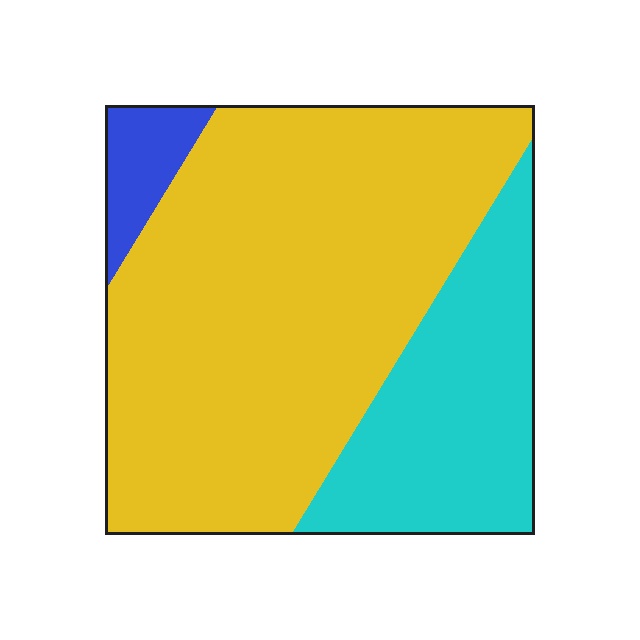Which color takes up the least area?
Blue, at roughly 5%.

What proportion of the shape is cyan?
Cyan takes up between a quarter and a half of the shape.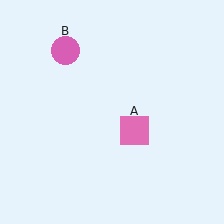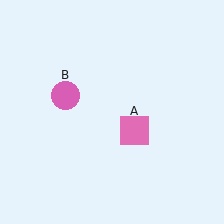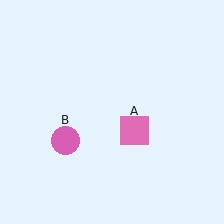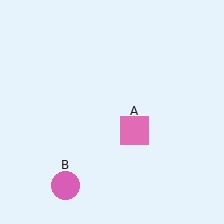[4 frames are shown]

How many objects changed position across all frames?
1 object changed position: pink circle (object B).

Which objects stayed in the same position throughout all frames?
Pink square (object A) remained stationary.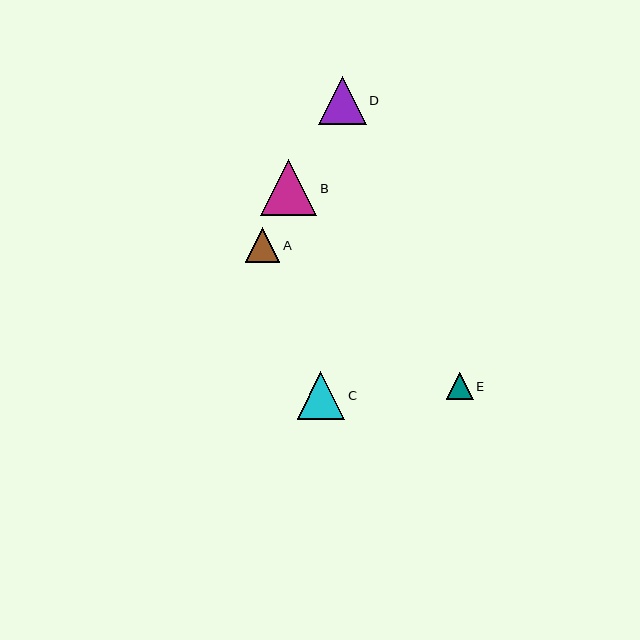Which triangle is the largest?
Triangle B is the largest with a size of approximately 56 pixels.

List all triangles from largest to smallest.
From largest to smallest: B, D, C, A, E.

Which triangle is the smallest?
Triangle E is the smallest with a size of approximately 27 pixels.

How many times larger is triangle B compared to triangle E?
Triangle B is approximately 2.1 times the size of triangle E.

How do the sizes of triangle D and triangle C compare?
Triangle D and triangle C are approximately the same size.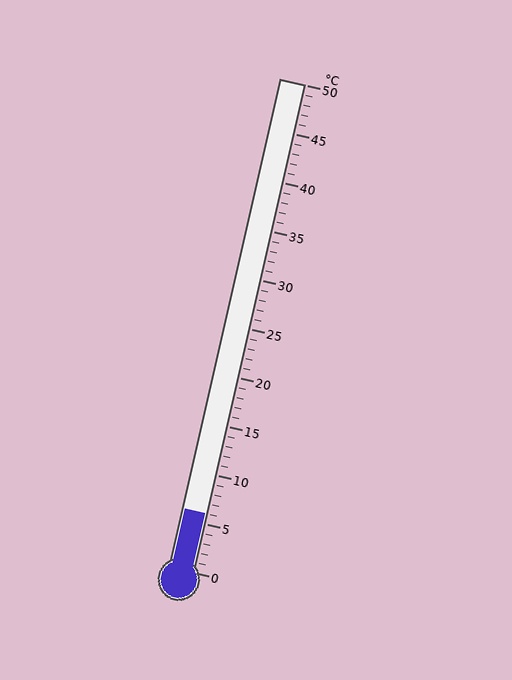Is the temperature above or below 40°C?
The temperature is below 40°C.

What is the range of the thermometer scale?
The thermometer scale ranges from 0°C to 50°C.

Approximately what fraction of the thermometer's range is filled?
The thermometer is filled to approximately 10% of its range.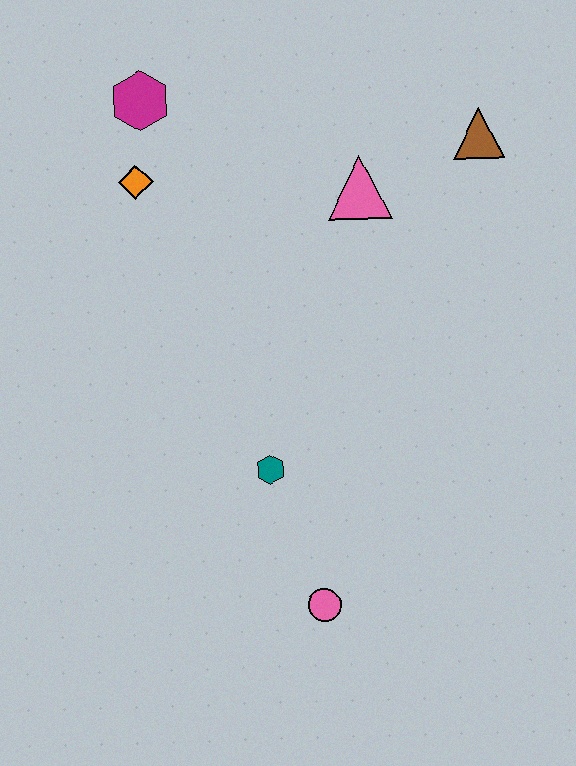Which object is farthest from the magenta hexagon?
The pink circle is farthest from the magenta hexagon.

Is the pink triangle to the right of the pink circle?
Yes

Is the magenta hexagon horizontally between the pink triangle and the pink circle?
No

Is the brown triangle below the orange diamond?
No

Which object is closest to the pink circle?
The teal hexagon is closest to the pink circle.